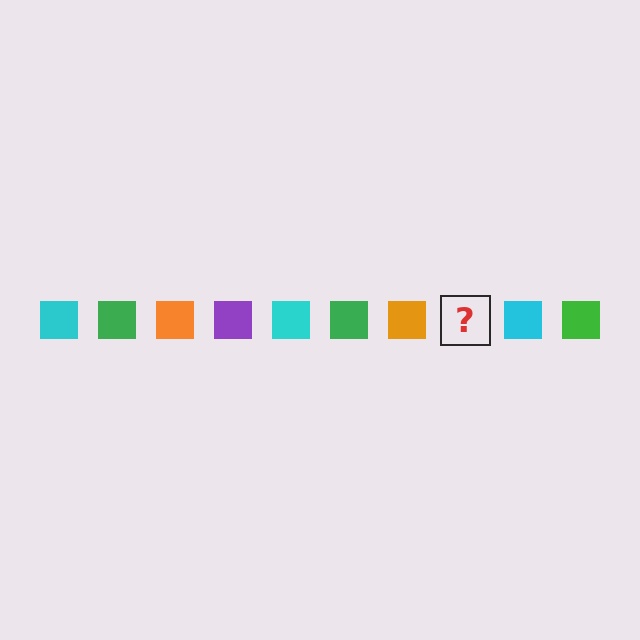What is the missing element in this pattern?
The missing element is a purple square.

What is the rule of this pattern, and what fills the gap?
The rule is that the pattern cycles through cyan, green, orange, purple squares. The gap should be filled with a purple square.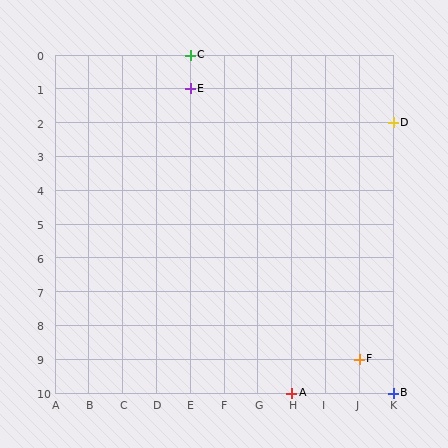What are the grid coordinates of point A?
Point A is at grid coordinates (H, 10).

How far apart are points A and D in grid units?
Points A and D are 3 columns and 8 rows apart (about 8.5 grid units diagonally).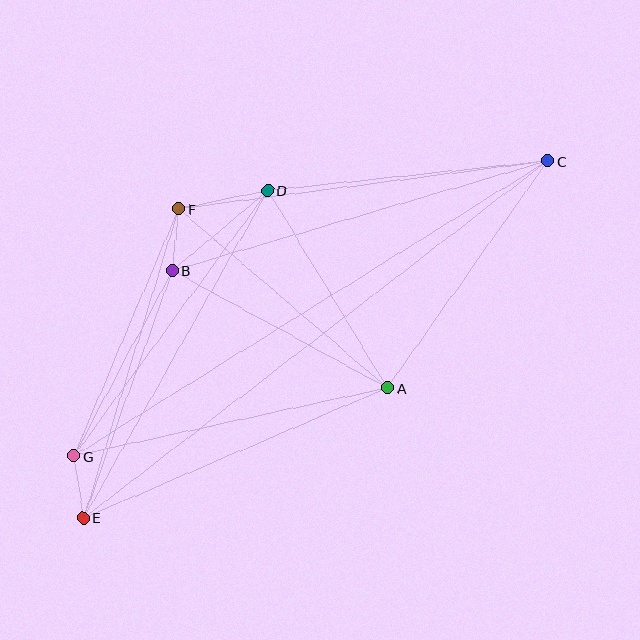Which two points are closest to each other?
Points B and F are closest to each other.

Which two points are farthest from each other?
Points C and E are farthest from each other.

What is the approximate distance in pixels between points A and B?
The distance between A and B is approximately 245 pixels.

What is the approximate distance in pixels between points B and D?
The distance between B and D is approximately 125 pixels.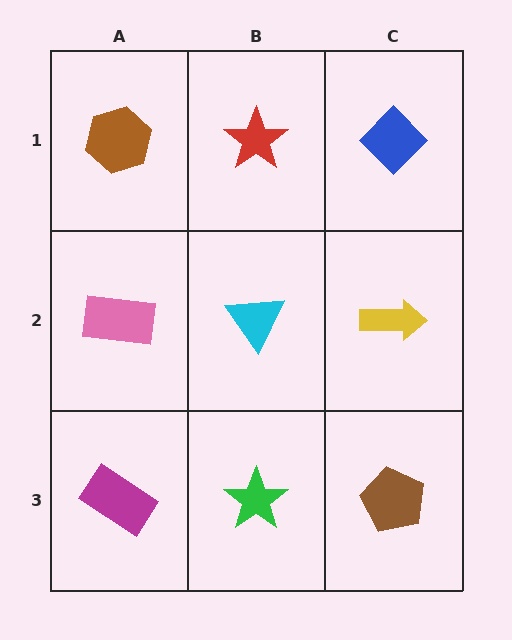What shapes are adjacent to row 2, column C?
A blue diamond (row 1, column C), a brown pentagon (row 3, column C), a cyan triangle (row 2, column B).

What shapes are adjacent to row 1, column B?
A cyan triangle (row 2, column B), a brown hexagon (row 1, column A), a blue diamond (row 1, column C).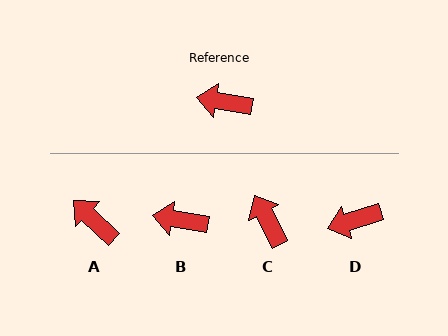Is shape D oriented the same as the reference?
No, it is off by about 27 degrees.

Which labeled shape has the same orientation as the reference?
B.